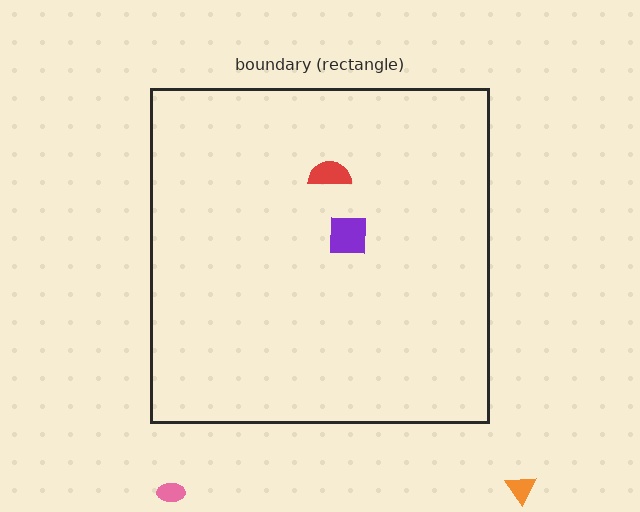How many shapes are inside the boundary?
2 inside, 2 outside.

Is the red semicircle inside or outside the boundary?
Inside.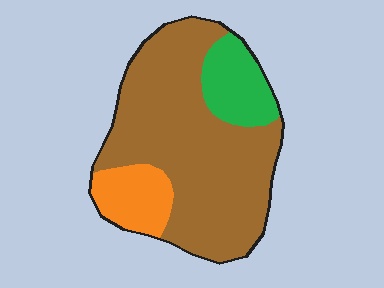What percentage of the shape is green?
Green takes up about one sixth (1/6) of the shape.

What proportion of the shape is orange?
Orange covers around 15% of the shape.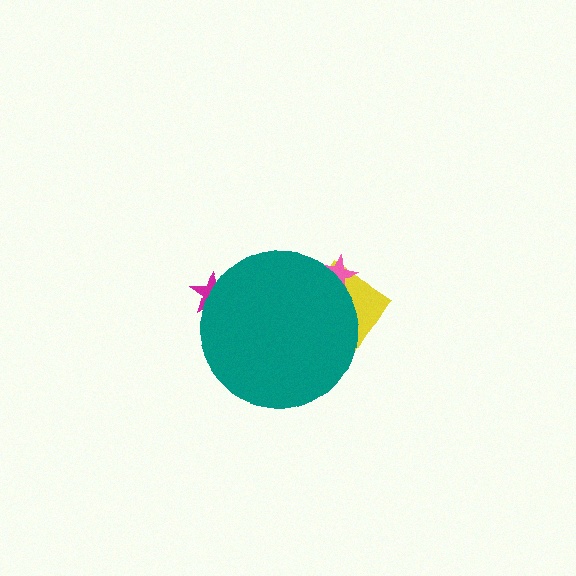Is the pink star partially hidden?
Yes, the pink star is partially hidden behind the teal circle.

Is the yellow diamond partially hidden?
Yes, the yellow diamond is partially hidden behind the teal circle.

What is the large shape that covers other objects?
A teal circle.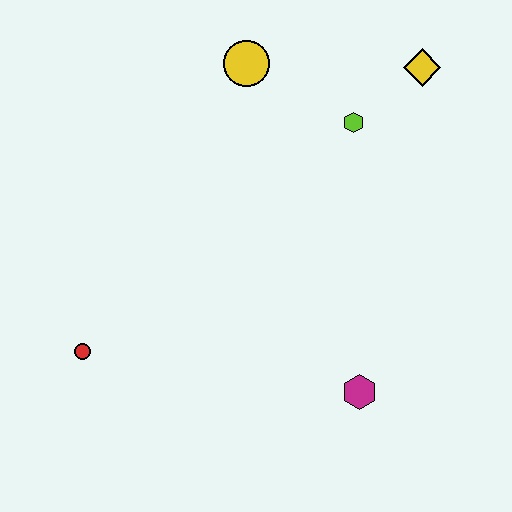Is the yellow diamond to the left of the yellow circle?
No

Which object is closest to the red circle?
The magenta hexagon is closest to the red circle.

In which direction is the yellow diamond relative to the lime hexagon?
The yellow diamond is to the right of the lime hexagon.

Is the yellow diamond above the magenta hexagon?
Yes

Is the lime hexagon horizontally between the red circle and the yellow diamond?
Yes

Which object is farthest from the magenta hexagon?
The yellow circle is farthest from the magenta hexagon.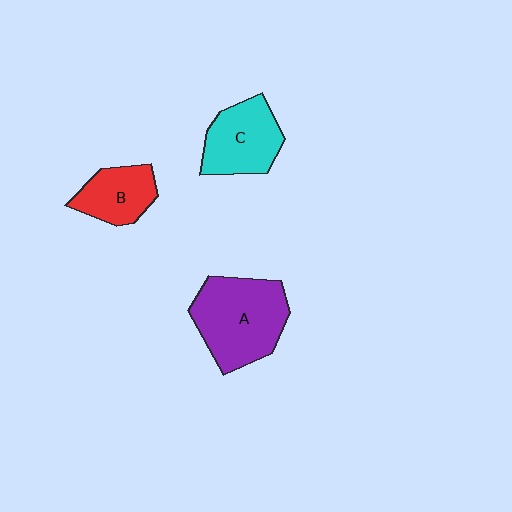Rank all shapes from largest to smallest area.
From largest to smallest: A (purple), C (cyan), B (red).